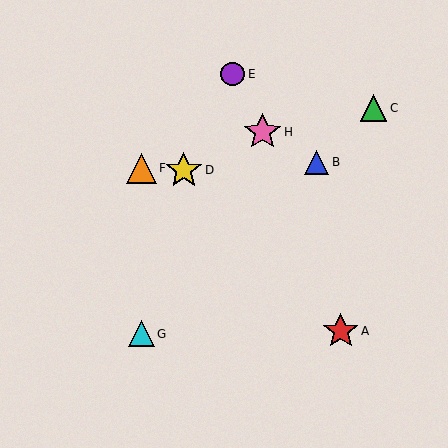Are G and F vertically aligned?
Yes, both are at x≈141.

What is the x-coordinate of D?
Object D is at x≈184.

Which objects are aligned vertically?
Objects F, G are aligned vertically.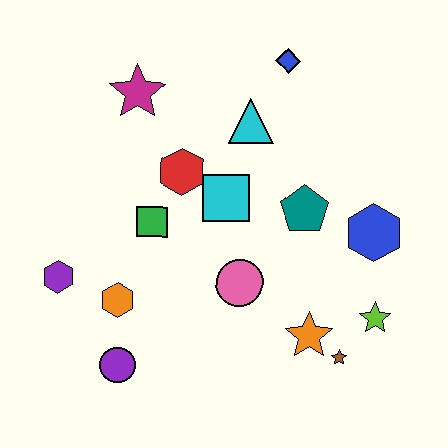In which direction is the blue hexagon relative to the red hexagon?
The blue hexagon is to the right of the red hexagon.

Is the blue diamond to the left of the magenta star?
No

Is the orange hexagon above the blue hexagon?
No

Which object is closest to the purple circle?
The orange hexagon is closest to the purple circle.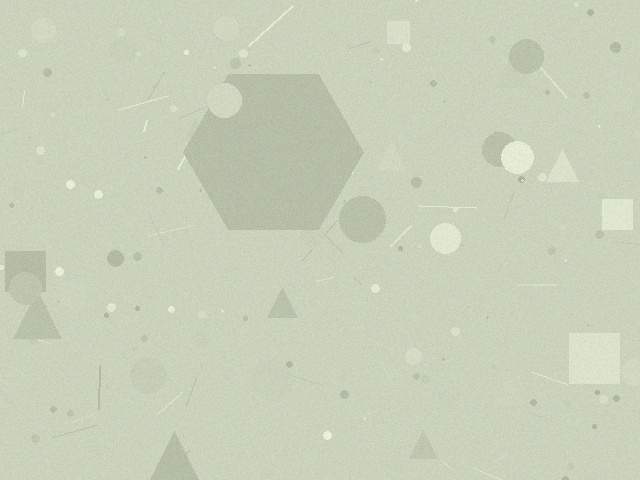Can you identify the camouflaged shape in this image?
The camouflaged shape is a hexagon.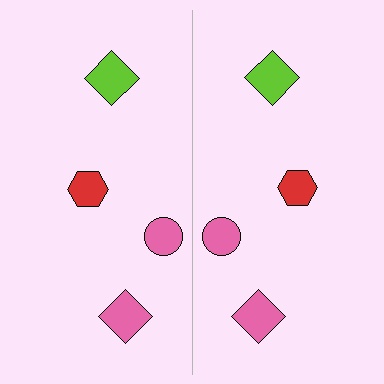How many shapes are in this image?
There are 8 shapes in this image.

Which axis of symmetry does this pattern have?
The pattern has a vertical axis of symmetry running through the center of the image.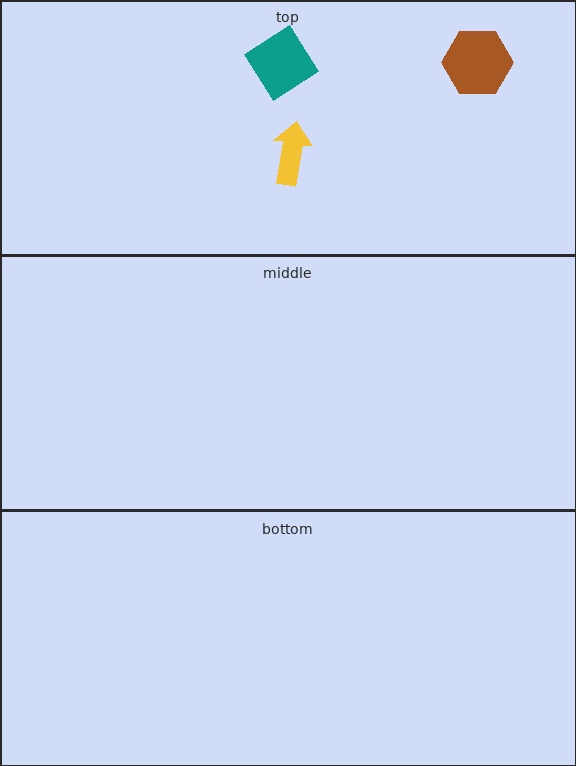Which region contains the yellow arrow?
The top region.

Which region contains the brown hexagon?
The top region.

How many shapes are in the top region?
3.